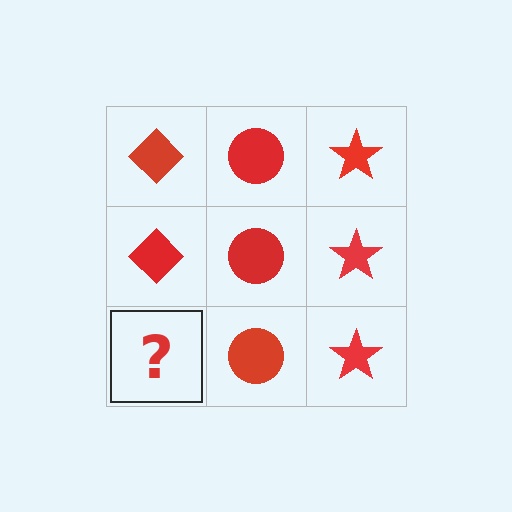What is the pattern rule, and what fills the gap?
The rule is that each column has a consistent shape. The gap should be filled with a red diamond.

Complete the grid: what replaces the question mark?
The question mark should be replaced with a red diamond.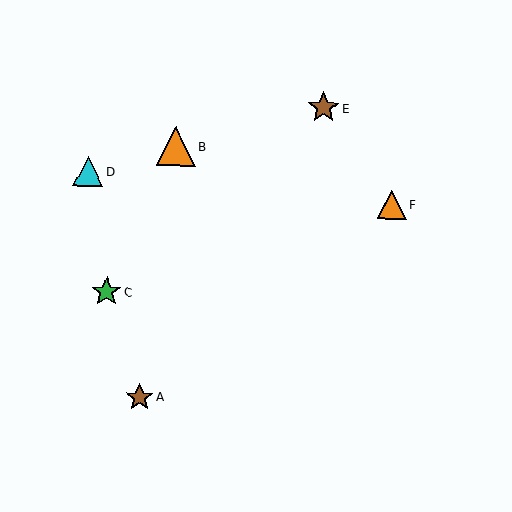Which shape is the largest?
The orange triangle (labeled B) is the largest.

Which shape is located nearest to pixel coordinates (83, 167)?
The cyan triangle (labeled D) at (88, 172) is nearest to that location.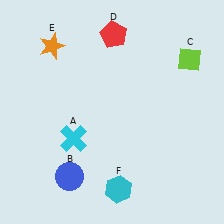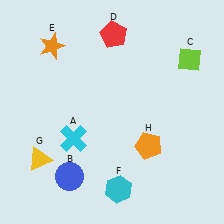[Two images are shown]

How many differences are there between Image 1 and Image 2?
There are 2 differences between the two images.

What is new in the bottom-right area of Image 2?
An orange pentagon (H) was added in the bottom-right area of Image 2.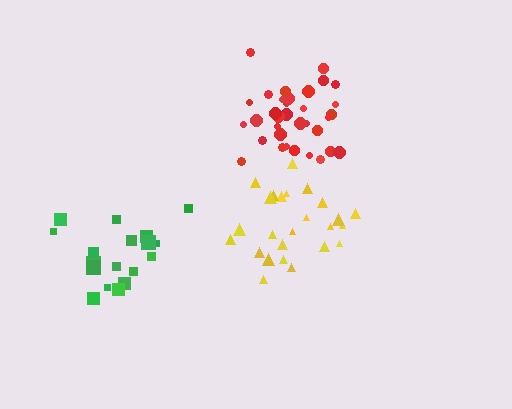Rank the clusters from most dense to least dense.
red, yellow, green.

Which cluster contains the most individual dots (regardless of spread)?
Red (34).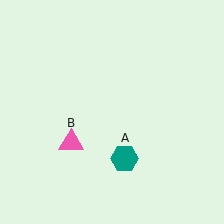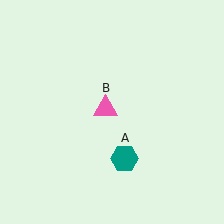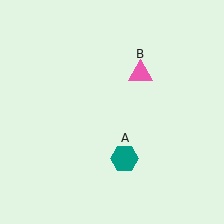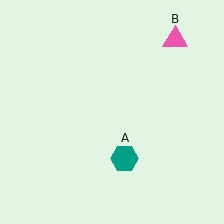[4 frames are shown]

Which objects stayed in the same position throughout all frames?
Teal hexagon (object A) remained stationary.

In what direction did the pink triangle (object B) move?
The pink triangle (object B) moved up and to the right.